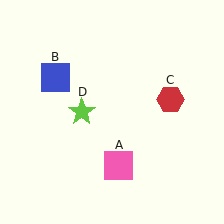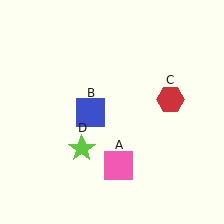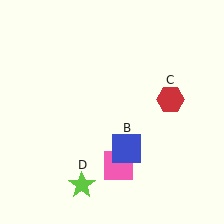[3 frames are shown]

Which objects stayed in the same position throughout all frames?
Pink square (object A) and red hexagon (object C) remained stationary.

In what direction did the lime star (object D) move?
The lime star (object D) moved down.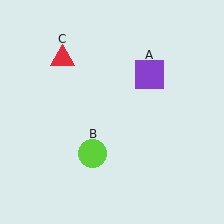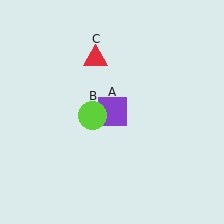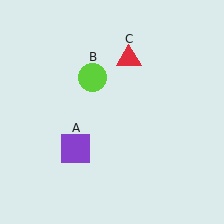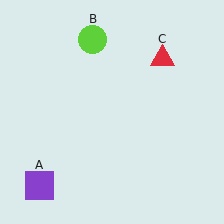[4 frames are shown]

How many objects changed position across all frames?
3 objects changed position: purple square (object A), lime circle (object B), red triangle (object C).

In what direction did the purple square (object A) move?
The purple square (object A) moved down and to the left.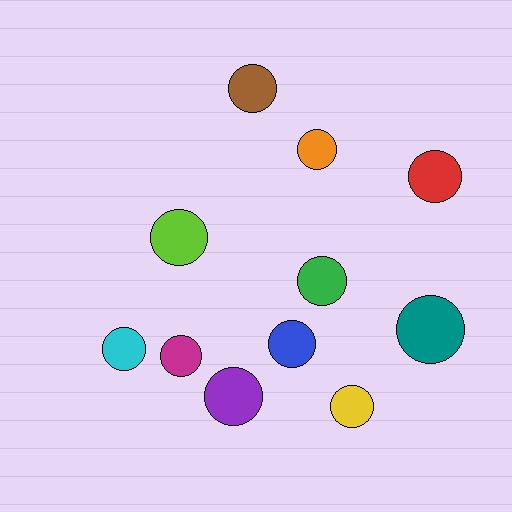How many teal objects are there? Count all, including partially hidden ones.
There is 1 teal object.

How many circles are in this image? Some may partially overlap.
There are 11 circles.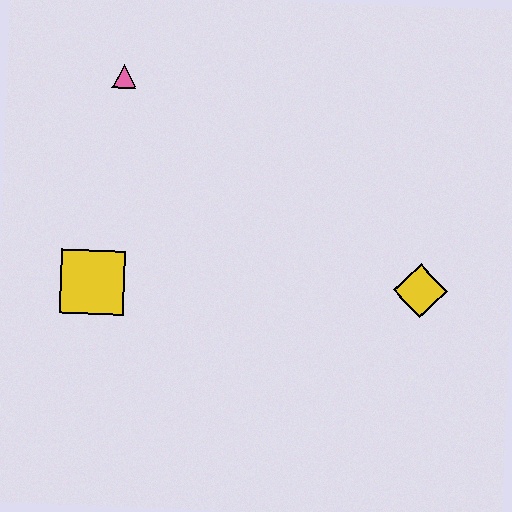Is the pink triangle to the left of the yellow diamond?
Yes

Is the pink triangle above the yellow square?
Yes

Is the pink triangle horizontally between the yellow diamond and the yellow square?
Yes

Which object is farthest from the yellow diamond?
The pink triangle is farthest from the yellow diamond.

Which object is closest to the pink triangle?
The yellow square is closest to the pink triangle.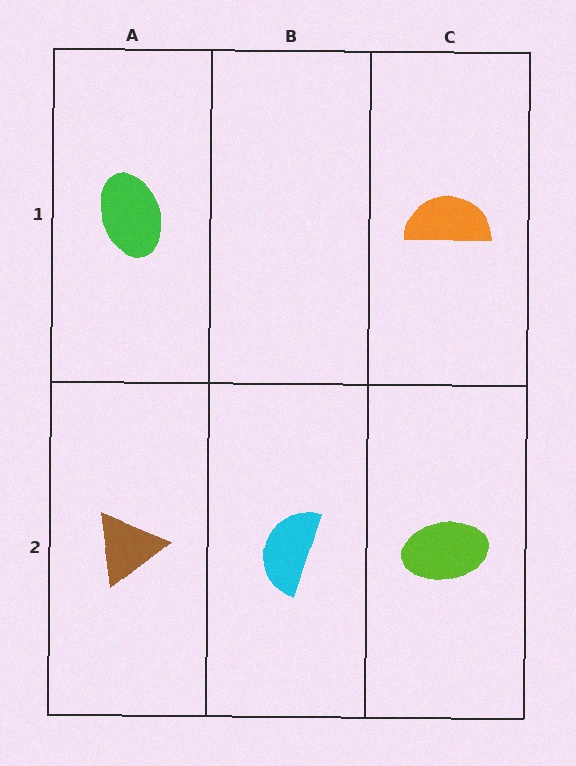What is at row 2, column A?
A brown triangle.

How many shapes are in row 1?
2 shapes.